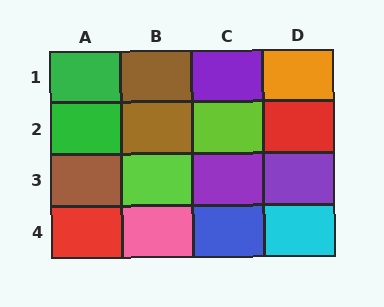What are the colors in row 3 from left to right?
Brown, lime, purple, purple.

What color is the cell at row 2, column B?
Brown.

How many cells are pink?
1 cell is pink.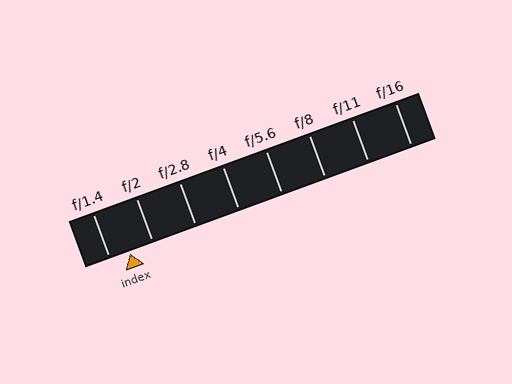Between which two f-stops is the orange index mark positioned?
The index mark is between f/1.4 and f/2.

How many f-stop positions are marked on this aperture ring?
There are 8 f-stop positions marked.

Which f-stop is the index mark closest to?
The index mark is closest to f/1.4.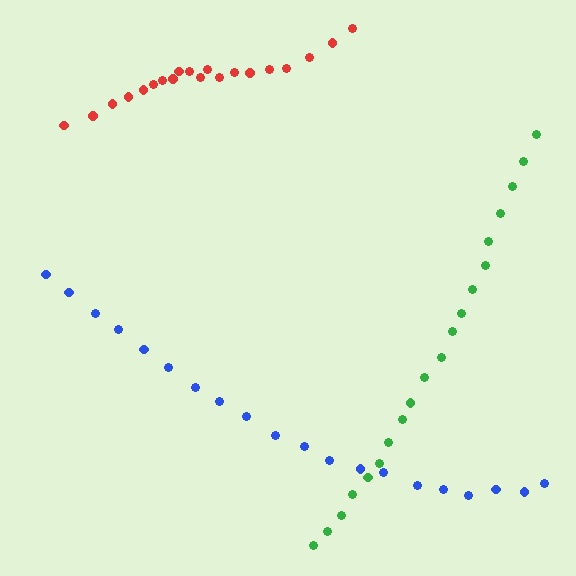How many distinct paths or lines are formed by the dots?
There are 3 distinct paths.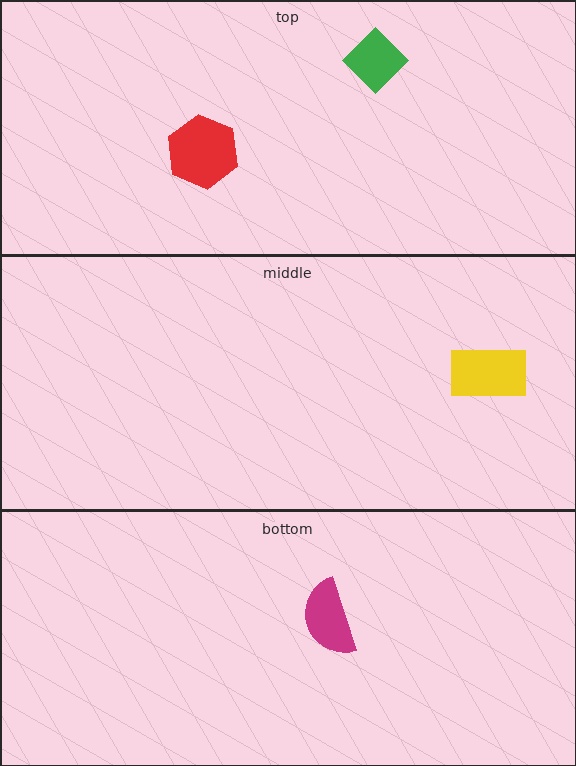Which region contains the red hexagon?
The top region.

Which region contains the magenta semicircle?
The bottom region.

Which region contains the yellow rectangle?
The middle region.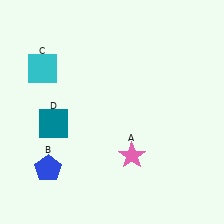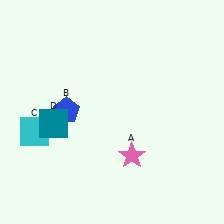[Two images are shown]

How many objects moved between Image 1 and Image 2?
2 objects moved between the two images.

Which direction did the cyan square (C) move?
The cyan square (C) moved down.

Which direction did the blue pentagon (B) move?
The blue pentagon (B) moved up.